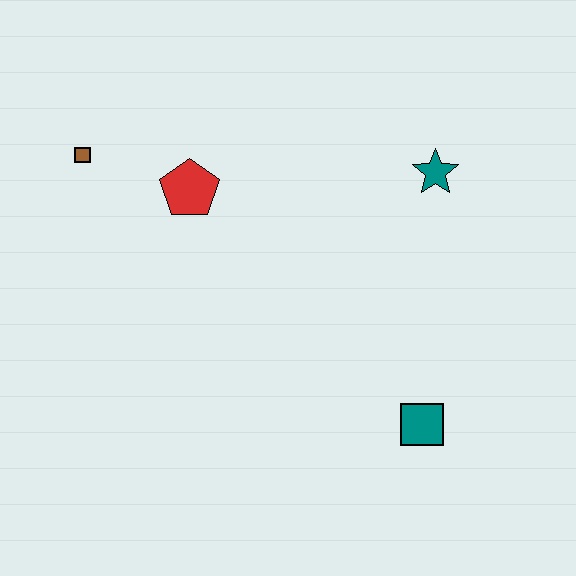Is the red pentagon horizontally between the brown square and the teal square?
Yes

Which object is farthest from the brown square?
The teal square is farthest from the brown square.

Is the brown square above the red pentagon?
Yes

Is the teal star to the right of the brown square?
Yes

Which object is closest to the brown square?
The red pentagon is closest to the brown square.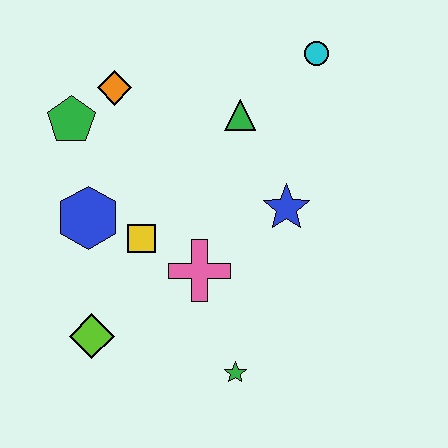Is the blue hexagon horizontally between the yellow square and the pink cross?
No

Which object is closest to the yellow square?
The blue hexagon is closest to the yellow square.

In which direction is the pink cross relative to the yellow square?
The pink cross is to the right of the yellow square.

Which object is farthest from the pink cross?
The cyan circle is farthest from the pink cross.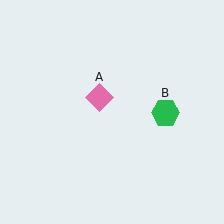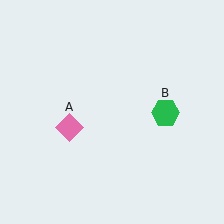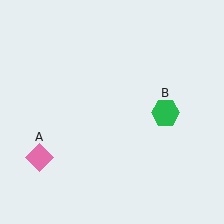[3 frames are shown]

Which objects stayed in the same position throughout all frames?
Green hexagon (object B) remained stationary.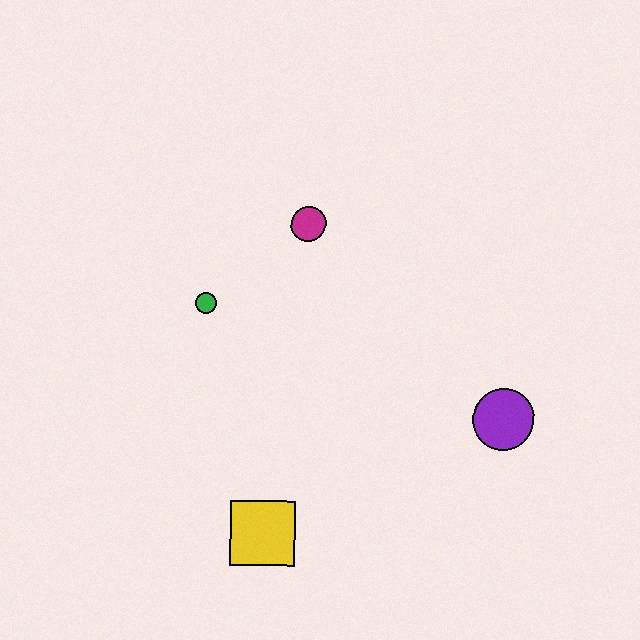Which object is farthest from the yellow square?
The magenta circle is farthest from the yellow square.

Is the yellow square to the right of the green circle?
Yes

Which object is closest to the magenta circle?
The green circle is closest to the magenta circle.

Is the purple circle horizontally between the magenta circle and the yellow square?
No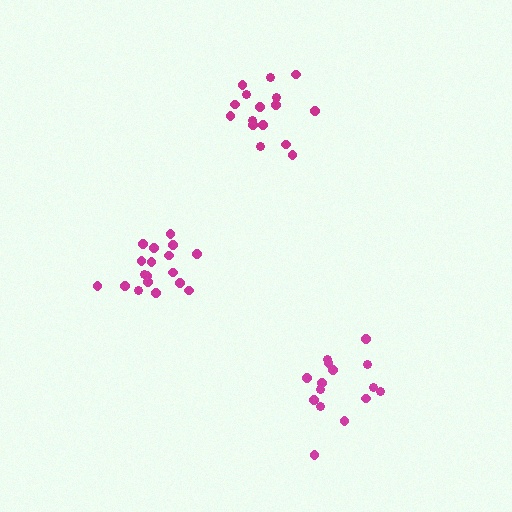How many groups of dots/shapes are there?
There are 3 groups.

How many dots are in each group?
Group 1: 18 dots, Group 2: 15 dots, Group 3: 16 dots (49 total).